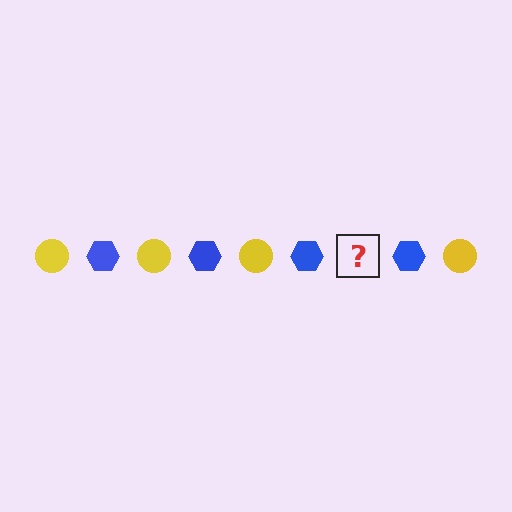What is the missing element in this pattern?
The missing element is a yellow circle.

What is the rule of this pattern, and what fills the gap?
The rule is that the pattern alternates between yellow circle and blue hexagon. The gap should be filled with a yellow circle.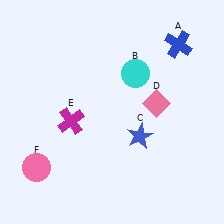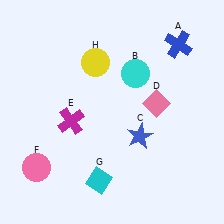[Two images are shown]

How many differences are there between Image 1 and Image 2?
There are 2 differences between the two images.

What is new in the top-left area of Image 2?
A yellow circle (H) was added in the top-left area of Image 2.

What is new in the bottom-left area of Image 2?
A cyan diamond (G) was added in the bottom-left area of Image 2.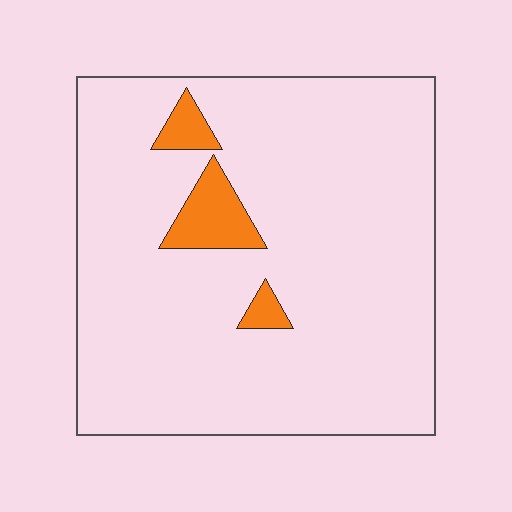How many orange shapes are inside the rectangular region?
3.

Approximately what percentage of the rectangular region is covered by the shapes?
Approximately 5%.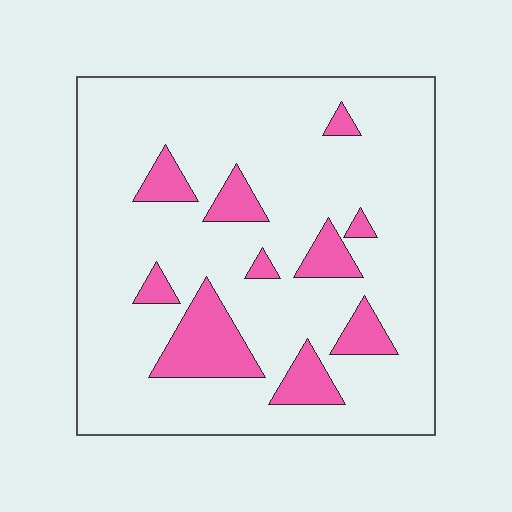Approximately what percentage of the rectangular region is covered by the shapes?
Approximately 15%.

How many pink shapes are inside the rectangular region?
10.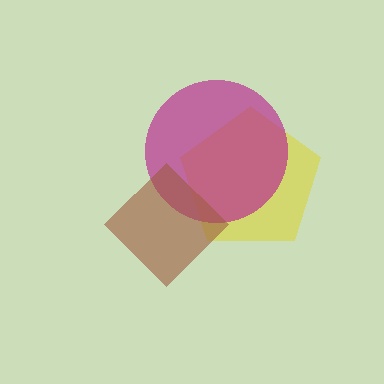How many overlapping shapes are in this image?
There are 3 overlapping shapes in the image.